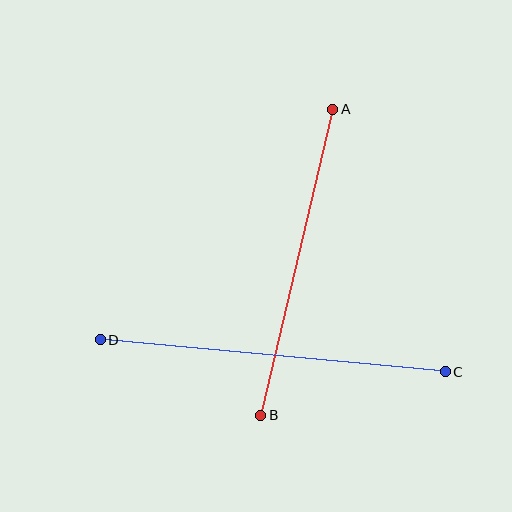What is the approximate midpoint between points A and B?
The midpoint is at approximately (297, 262) pixels.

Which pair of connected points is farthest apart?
Points C and D are farthest apart.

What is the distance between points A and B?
The distance is approximately 314 pixels.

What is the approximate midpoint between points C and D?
The midpoint is at approximately (273, 356) pixels.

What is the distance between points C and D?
The distance is approximately 346 pixels.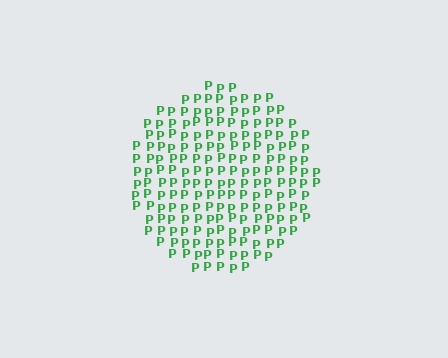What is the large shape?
The large shape is a circle.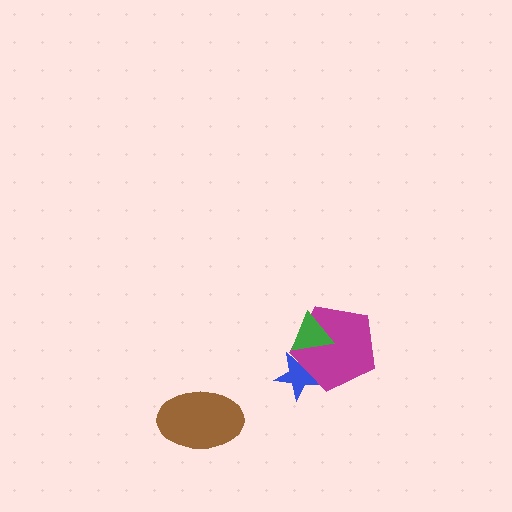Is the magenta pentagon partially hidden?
Yes, it is partially covered by another shape.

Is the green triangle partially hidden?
No, no other shape covers it.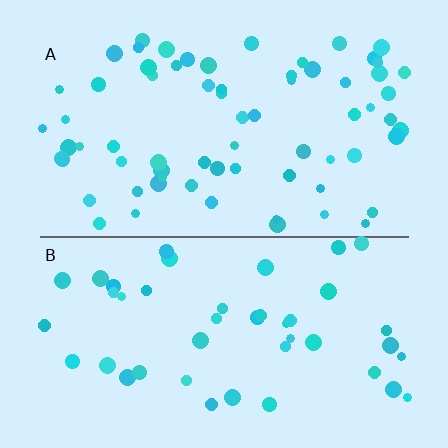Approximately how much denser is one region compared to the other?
Approximately 1.6× — region A over region B.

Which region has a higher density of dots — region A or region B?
A (the top).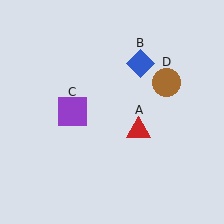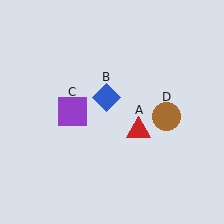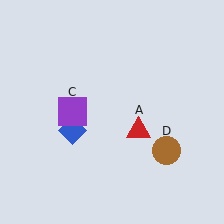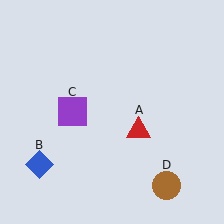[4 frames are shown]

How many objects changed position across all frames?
2 objects changed position: blue diamond (object B), brown circle (object D).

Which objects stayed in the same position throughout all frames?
Red triangle (object A) and purple square (object C) remained stationary.